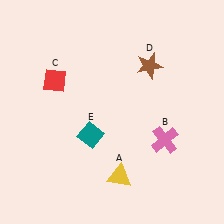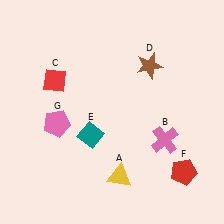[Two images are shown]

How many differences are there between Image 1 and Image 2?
There are 2 differences between the two images.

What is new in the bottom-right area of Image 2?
A red pentagon (F) was added in the bottom-right area of Image 2.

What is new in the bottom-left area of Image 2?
A pink pentagon (G) was added in the bottom-left area of Image 2.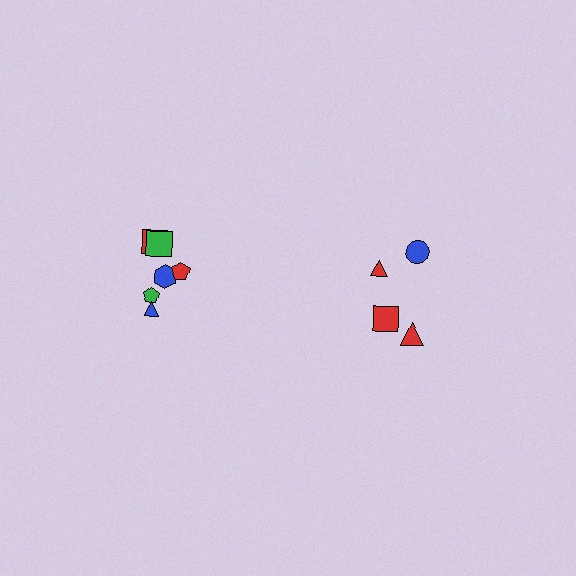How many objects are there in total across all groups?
There are 10 objects.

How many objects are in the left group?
There are 6 objects.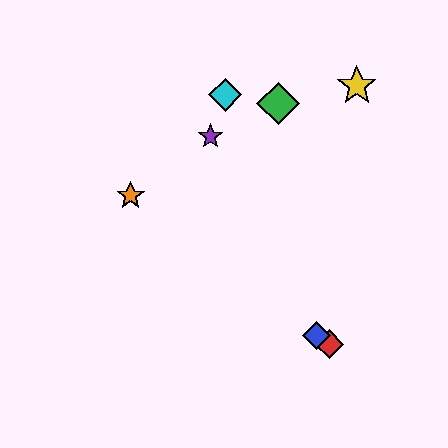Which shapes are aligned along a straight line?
The red diamond, the blue diamond, the orange star are aligned along a straight line.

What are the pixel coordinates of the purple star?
The purple star is at (210, 136).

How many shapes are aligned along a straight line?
3 shapes (the red diamond, the blue diamond, the orange star) are aligned along a straight line.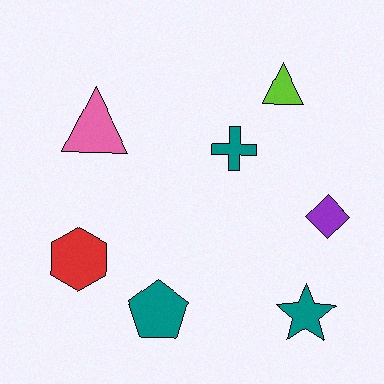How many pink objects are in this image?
There is 1 pink object.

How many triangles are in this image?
There are 2 triangles.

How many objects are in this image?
There are 7 objects.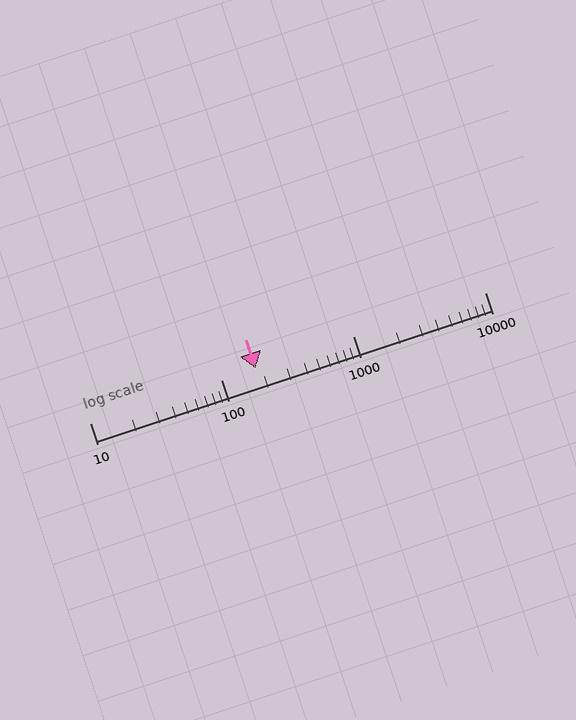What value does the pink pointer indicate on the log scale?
The pointer indicates approximately 180.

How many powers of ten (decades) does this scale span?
The scale spans 3 decades, from 10 to 10000.